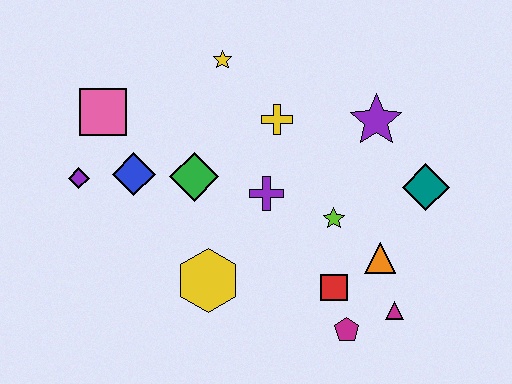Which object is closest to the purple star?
The teal diamond is closest to the purple star.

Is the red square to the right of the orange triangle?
No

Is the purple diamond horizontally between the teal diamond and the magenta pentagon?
No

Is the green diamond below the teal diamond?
No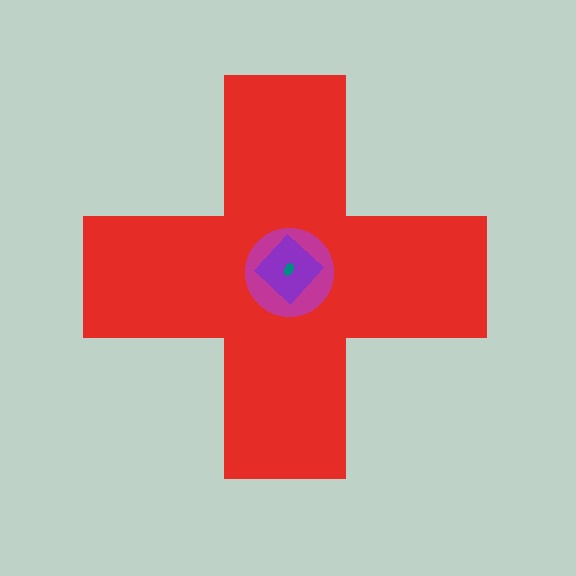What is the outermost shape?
The red cross.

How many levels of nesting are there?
4.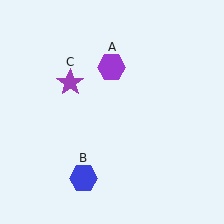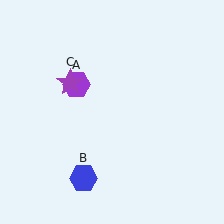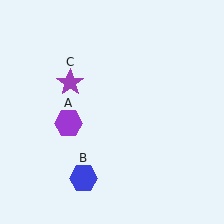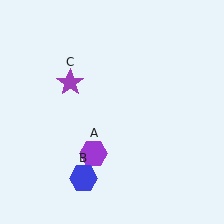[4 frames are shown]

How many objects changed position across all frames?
1 object changed position: purple hexagon (object A).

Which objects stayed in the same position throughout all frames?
Blue hexagon (object B) and purple star (object C) remained stationary.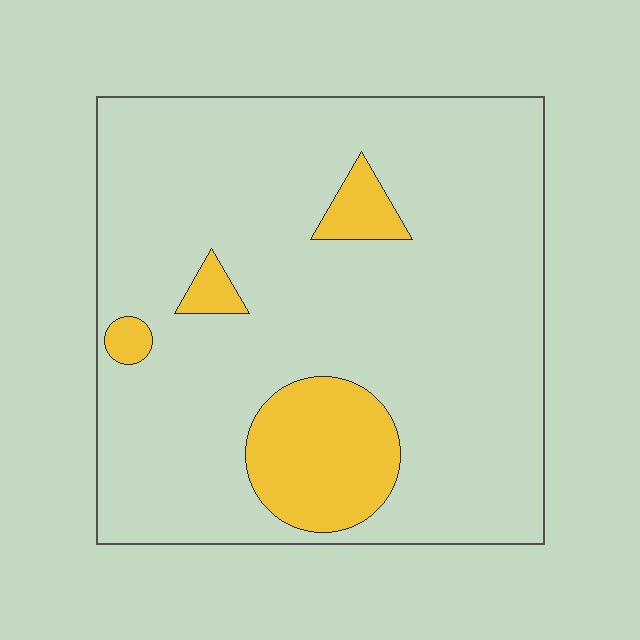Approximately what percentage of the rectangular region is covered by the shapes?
Approximately 15%.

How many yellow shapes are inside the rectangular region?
4.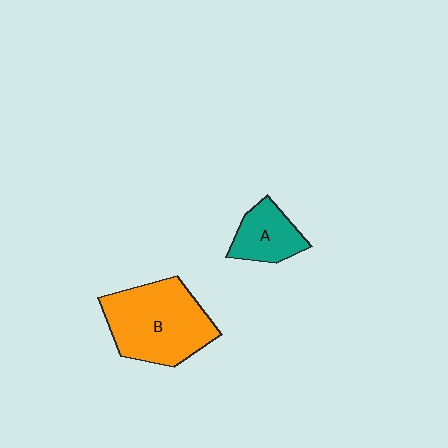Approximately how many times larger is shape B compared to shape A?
Approximately 2.2 times.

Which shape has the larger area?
Shape B (orange).